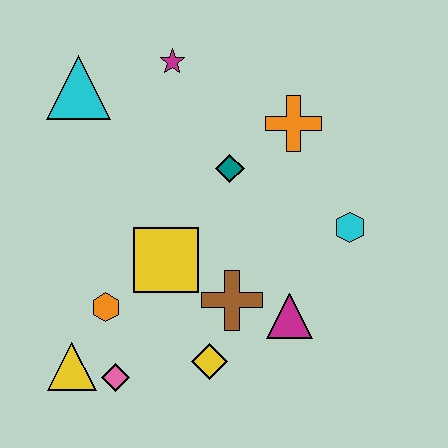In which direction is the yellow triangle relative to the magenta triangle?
The yellow triangle is to the left of the magenta triangle.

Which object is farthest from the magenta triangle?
The cyan triangle is farthest from the magenta triangle.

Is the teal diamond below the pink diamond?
No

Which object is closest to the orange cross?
The teal diamond is closest to the orange cross.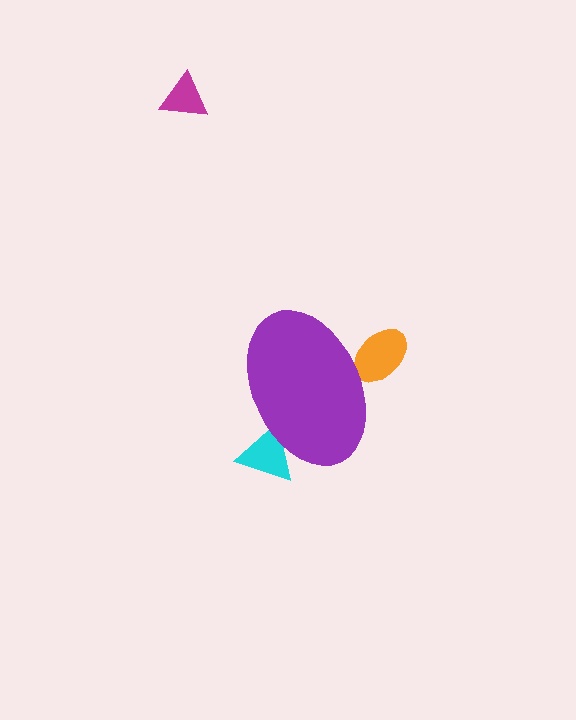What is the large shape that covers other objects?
A purple ellipse.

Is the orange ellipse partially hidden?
Yes, the orange ellipse is partially hidden behind the purple ellipse.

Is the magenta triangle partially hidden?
No, the magenta triangle is fully visible.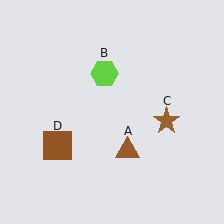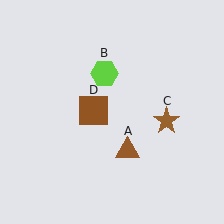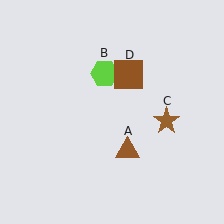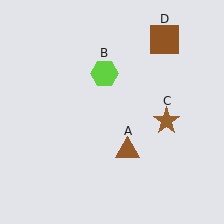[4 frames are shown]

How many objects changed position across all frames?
1 object changed position: brown square (object D).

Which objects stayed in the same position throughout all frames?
Brown triangle (object A) and lime hexagon (object B) and brown star (object C) remained stationary.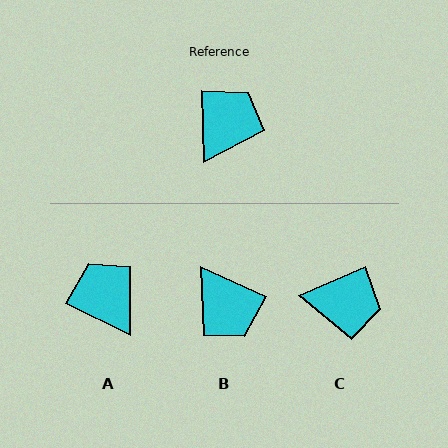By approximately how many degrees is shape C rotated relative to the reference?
Approximately 67 degrees clockwise.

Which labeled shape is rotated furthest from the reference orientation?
B, about 115 degrees away.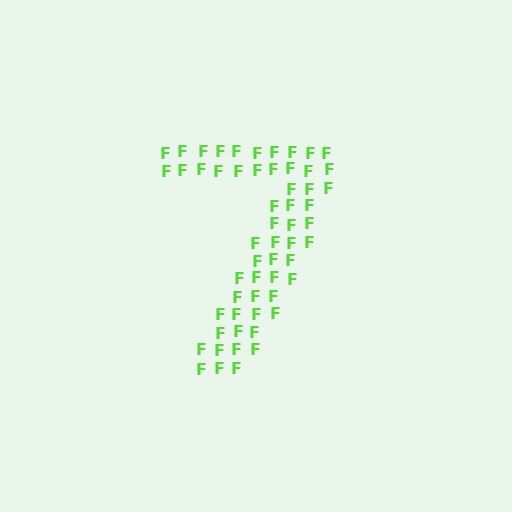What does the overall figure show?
The overall figure shows the digit 7.